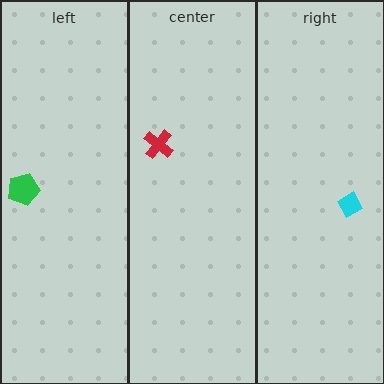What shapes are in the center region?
The red cross.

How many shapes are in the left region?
1.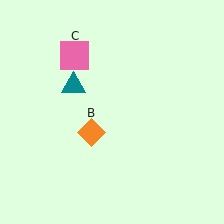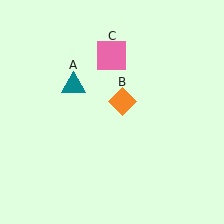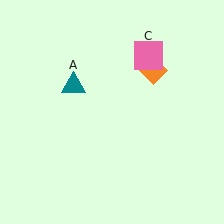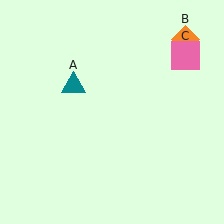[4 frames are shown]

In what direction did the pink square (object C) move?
The pink square (object C) moved right.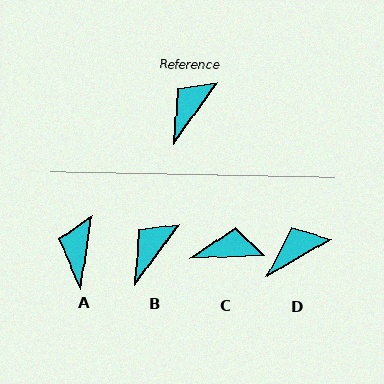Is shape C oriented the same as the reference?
No, it is off by about 52 degrees.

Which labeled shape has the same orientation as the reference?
B.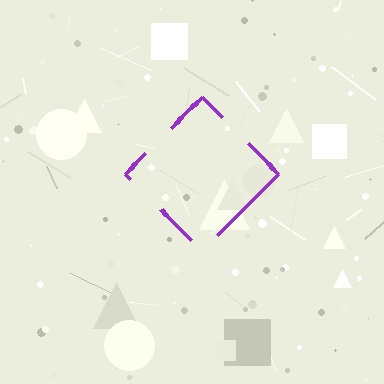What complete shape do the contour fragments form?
The contour fragments form a diamond.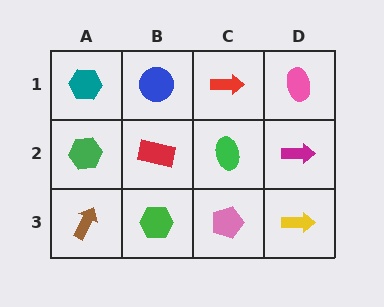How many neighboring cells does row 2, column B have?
4.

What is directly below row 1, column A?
A green hexagon.